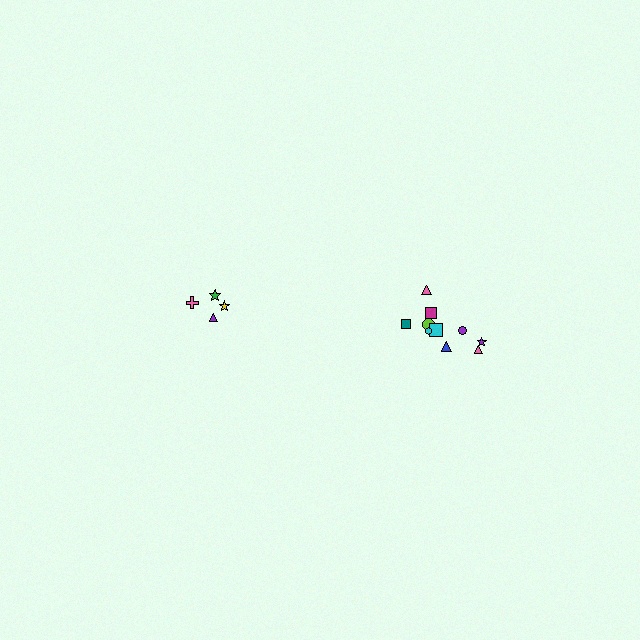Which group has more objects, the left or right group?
The right group.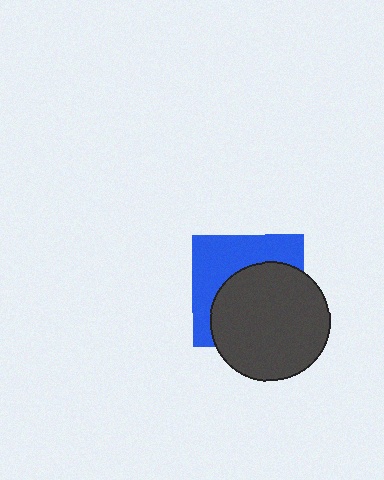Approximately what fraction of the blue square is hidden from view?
Roughly 57% of the blue square is hidden behind the dark gray circle.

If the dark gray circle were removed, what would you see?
You would see the complete blue square.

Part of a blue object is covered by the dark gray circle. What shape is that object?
It is a square.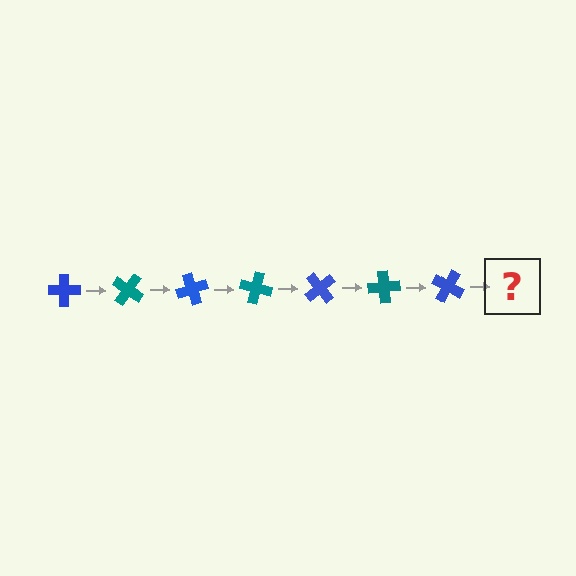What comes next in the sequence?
The next element should be a teal cross, rotated 245 degrees from the start.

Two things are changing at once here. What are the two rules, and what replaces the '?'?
The two rules are that it rotates 35 degrees each step and the color cycles through blue and teal. The '?' should be a teal cross, rotated 245 degrees from the start.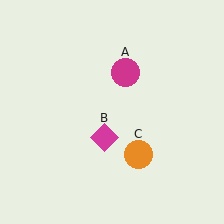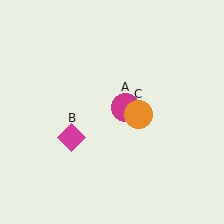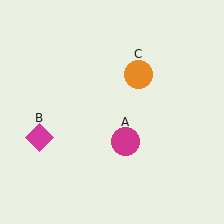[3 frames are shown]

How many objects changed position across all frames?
3 objects changed position: magenta circle (object A), magenta diamond (object B), orange circle (object C).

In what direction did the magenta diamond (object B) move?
The magenta diamond (object B) moved left.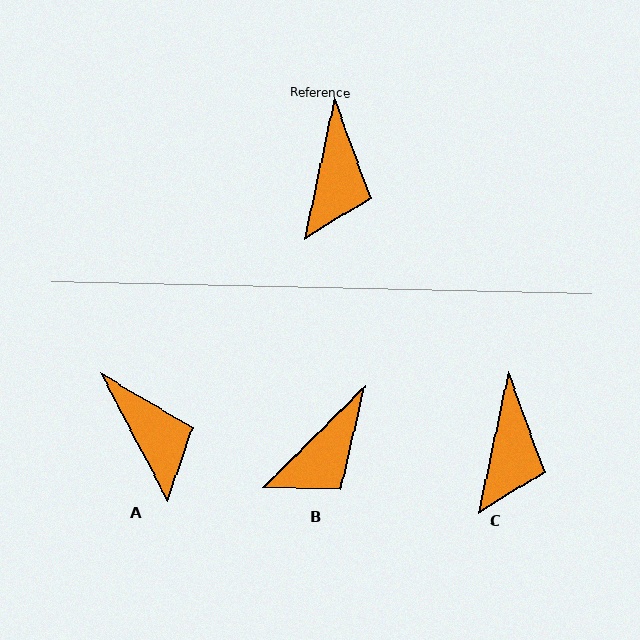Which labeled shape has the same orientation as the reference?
C.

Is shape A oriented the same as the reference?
No, it is off by about 39 degrees.